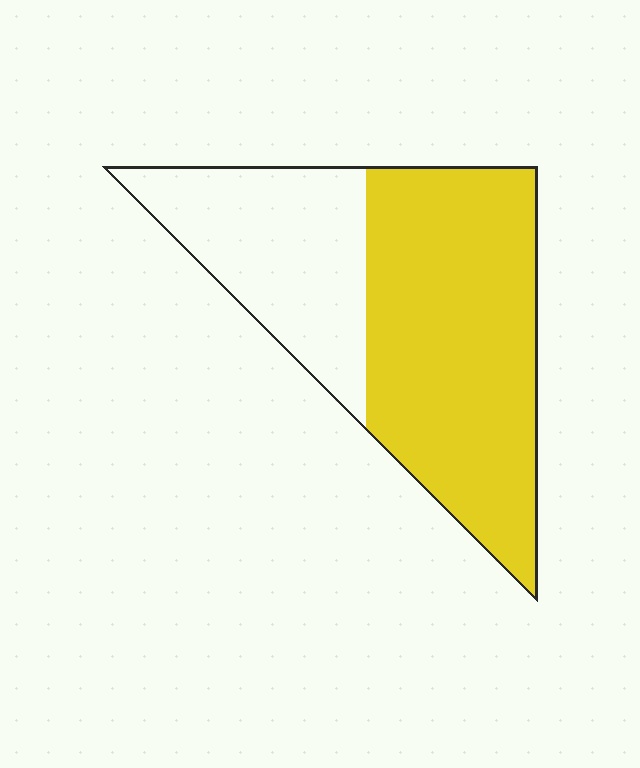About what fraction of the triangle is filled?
About five eighths (5/8).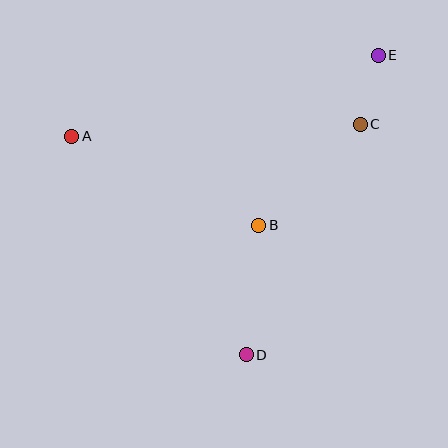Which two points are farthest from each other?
Points D and E are farthest from each other.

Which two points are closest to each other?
Points C and E are closest to each other.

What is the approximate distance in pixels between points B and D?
The distance between B and D is approximately 130 pixels.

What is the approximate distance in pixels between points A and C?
The distance between A and C is approximately 289 pixels.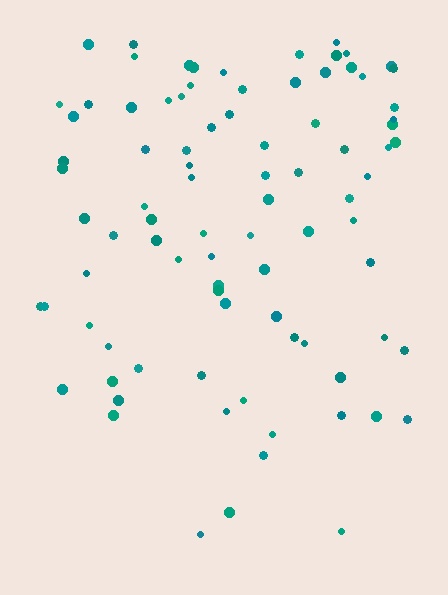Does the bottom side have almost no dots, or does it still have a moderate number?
Still a moderate number, just noticeably fewer than the top.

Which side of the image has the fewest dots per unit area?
The bottom.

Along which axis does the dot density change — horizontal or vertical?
Vertical.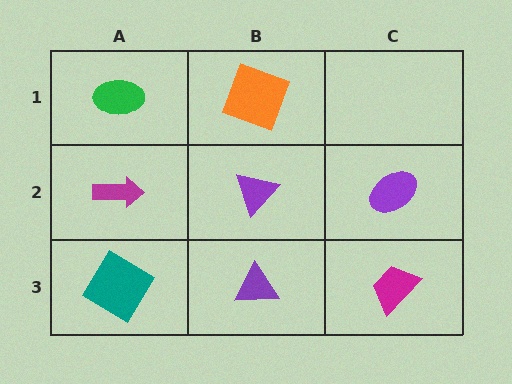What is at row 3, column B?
A purple triangle.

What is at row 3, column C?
A magenta trapezoid.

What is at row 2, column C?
A purple ellipse.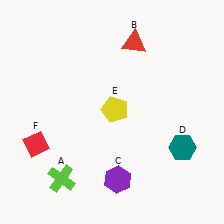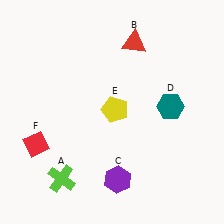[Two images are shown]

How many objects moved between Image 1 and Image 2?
1 object moved between the two images.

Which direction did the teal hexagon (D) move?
The teal hexagon (D) moved up.